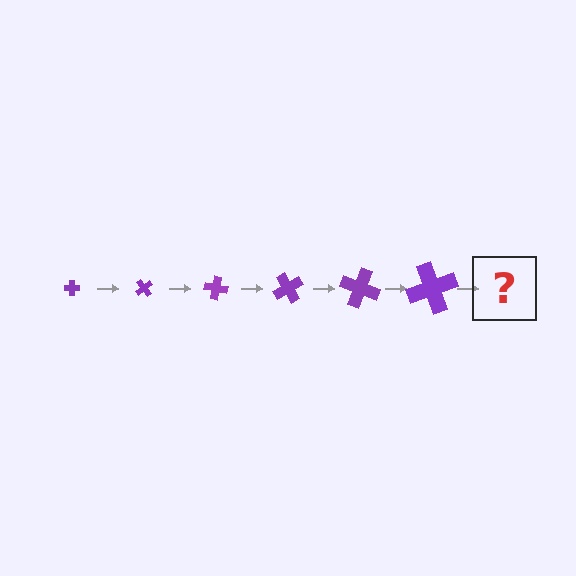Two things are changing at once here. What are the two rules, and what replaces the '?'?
The two rules are that the cross grows larger each step and it rotates 50 degrees each step. The '?' should be a cross, larger than the previous one and rotated 300 degrees from the start.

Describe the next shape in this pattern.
It should be a cross, larger than the previous one and rotated 300 degrees from the start.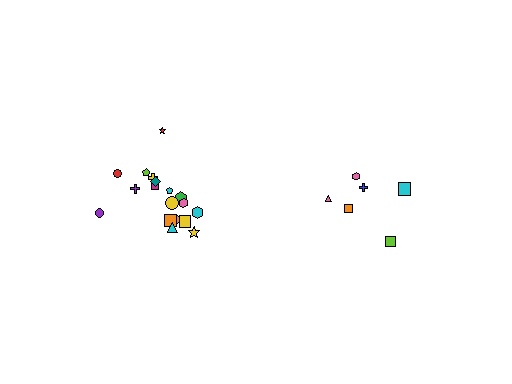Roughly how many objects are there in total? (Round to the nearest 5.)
Roughly 25 objects in total.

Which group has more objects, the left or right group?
The left group.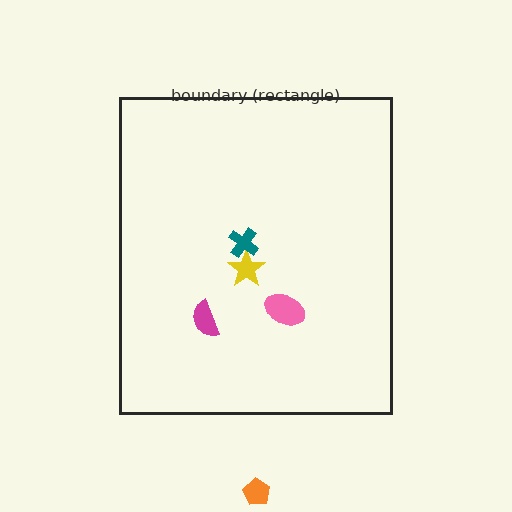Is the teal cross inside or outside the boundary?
Inside.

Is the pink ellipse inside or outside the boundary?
Inside.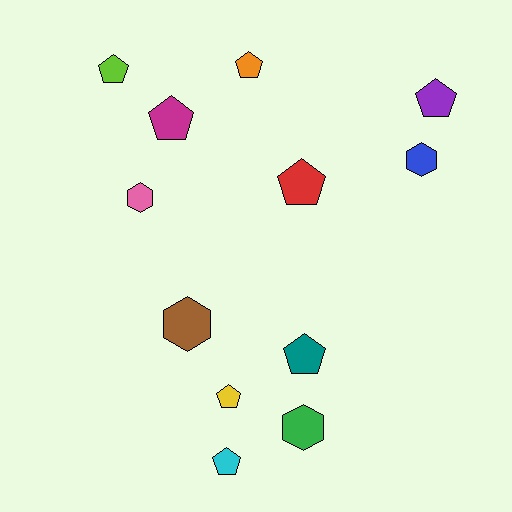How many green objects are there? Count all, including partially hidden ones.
There is 1 green object.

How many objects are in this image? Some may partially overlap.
There are 12 objects.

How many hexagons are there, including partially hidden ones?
There are 4 hexagons.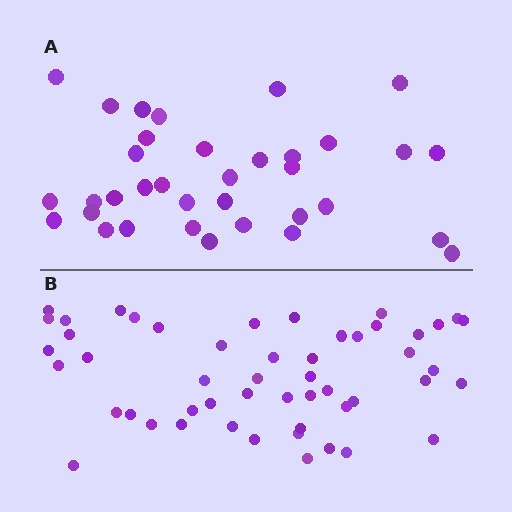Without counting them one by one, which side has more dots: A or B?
Region B (the bottom region) has more dots.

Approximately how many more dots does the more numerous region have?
Region B has approximately 15 more dots than region A.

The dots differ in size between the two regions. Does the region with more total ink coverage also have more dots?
No. Region A has more total ink coverage because its dots are larger, but region B actually contains more individual dots. Total area can be misleading — the number of items is what matters here.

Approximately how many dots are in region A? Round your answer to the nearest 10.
About 40 dots. (The exact count is 35, which rounds to 40.)